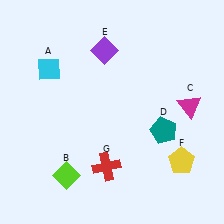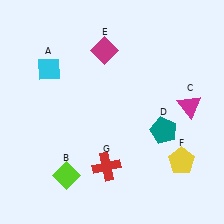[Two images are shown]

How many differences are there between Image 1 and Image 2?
There is 1 difference between the two images.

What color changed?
The diamond (E) changed from purple in Image 1 to magenta in Image 2.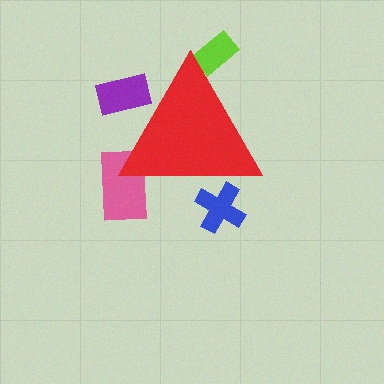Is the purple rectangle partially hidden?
Yes, the purple rectangle is partially hidden behind the red triangle.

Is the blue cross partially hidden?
Yes, the blue cross is partially hidden behind the red triangle.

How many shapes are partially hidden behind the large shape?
4 shapes are partially hidden.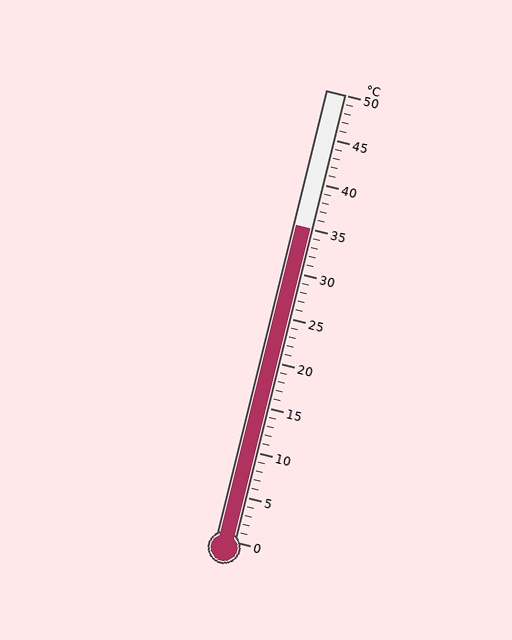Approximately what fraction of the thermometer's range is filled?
The thermometer is filled to approximately 70% of its range.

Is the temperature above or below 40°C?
The temperature is below 40°C.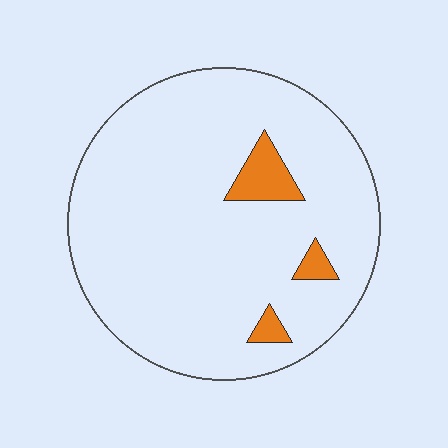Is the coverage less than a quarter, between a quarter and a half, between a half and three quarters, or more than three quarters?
Less than a quarter.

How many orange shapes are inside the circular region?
3.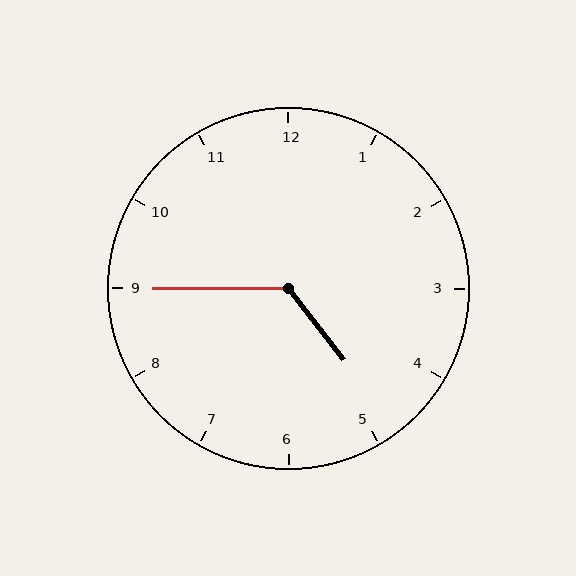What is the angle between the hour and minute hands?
Approximately 128 degrees.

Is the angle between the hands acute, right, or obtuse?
It is obtuse.